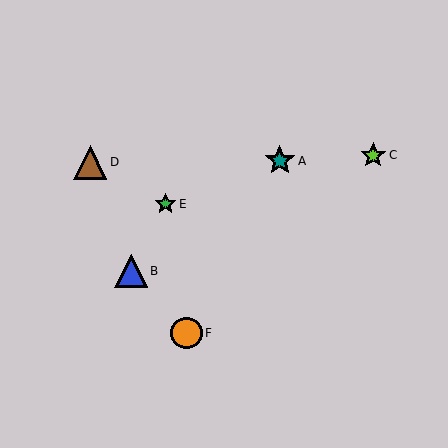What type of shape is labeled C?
Shape C is a lime star.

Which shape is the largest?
The brown triangle (labeled D) is the largest.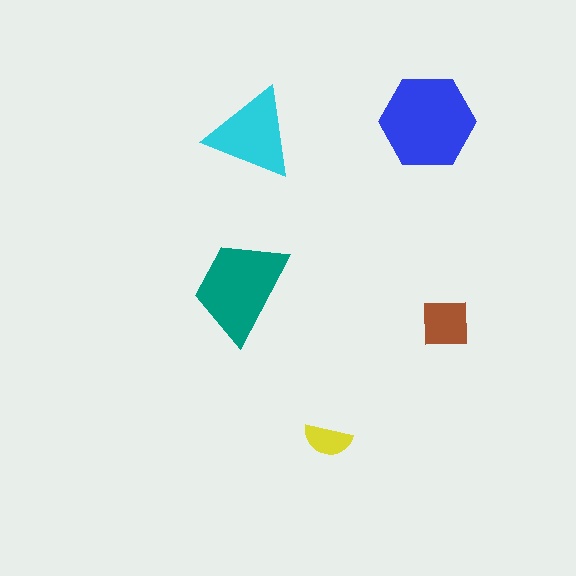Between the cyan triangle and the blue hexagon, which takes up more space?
The blue hexagon.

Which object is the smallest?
The yellow semicircle.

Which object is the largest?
The blue hexagon.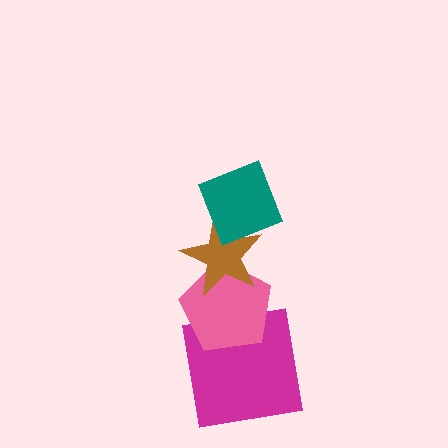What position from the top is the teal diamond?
The teal diamond is 1st from the top.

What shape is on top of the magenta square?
The pink pentagon is on top of the magenta square.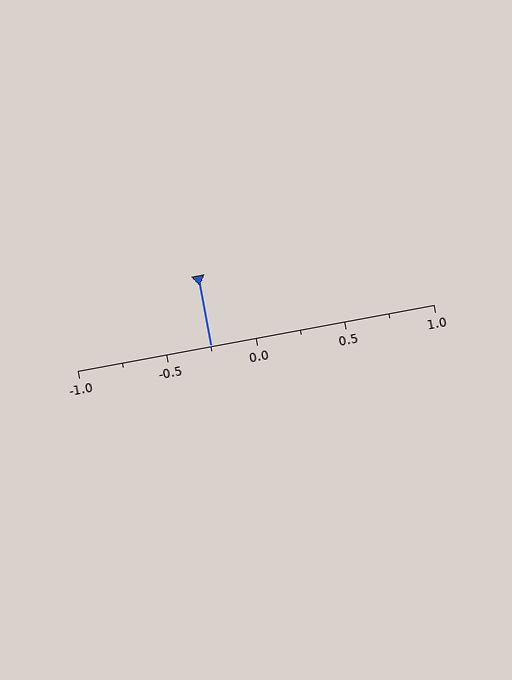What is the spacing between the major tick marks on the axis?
The major ticks are spaced 0.5 apart.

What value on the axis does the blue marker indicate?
The marker indicates approximately -0.25.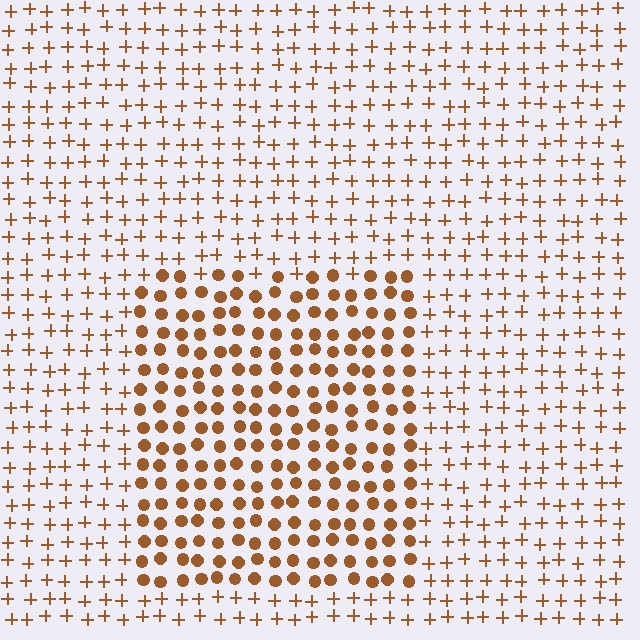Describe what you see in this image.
The image is filled with small brown elements arranged in a uniform grid. A rectangle-shaped region contains circles, while the surrounding area contains plus signs. The boundary is defined purely by the change in element shape.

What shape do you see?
I see a rectangle.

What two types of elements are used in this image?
The image uses circles inside the rectangle region and plus signs outside it.